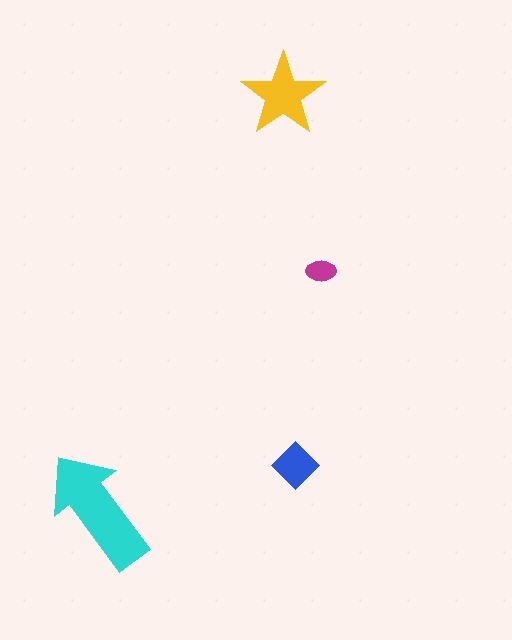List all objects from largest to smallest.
The cyan arrow, the yellow star, the blue diamond, the magenta ellipse.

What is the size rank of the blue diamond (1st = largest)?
3rd.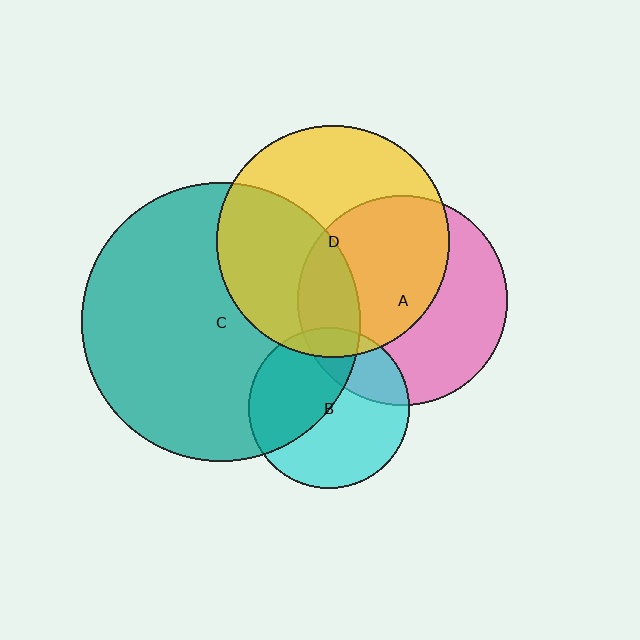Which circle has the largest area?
Circle C (teal).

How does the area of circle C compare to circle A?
Approximately 1.8 times.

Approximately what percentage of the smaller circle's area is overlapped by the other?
Approximately 45%.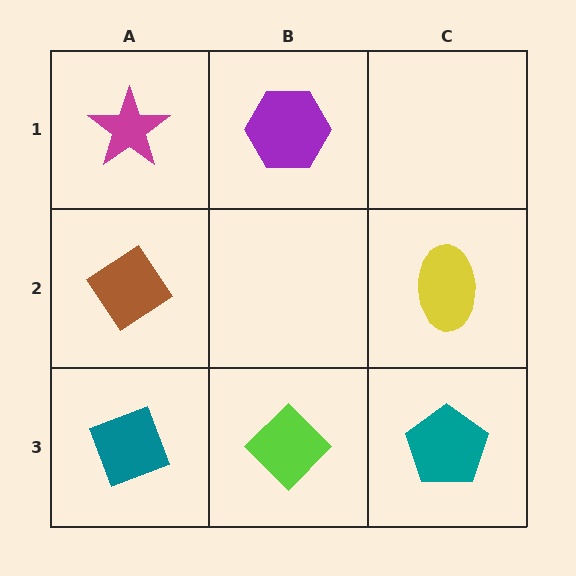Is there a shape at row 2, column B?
No, that cell is empty.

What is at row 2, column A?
A brown diamond.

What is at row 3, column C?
A teal pentagon.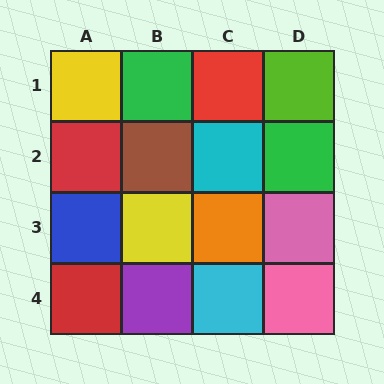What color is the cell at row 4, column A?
Red.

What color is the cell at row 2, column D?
Green.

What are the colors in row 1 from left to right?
Yellow, green, red, lime.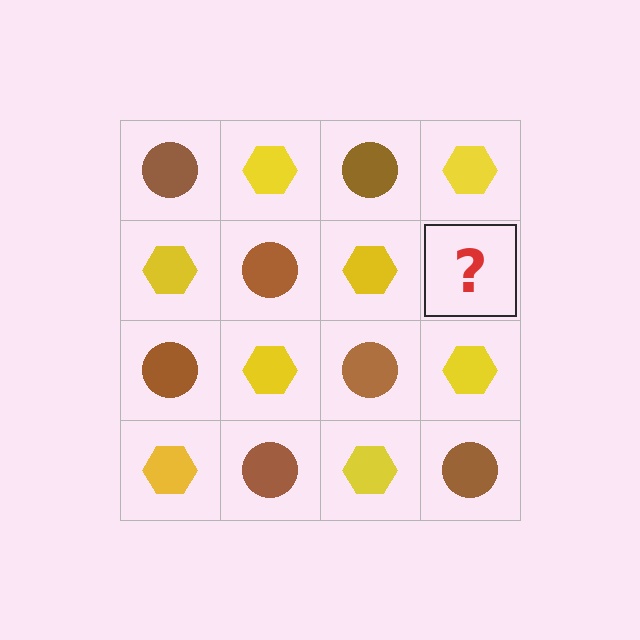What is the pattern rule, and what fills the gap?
The rule is that it alternates brown circle and yellow hexagon in a checkerboard pattern. The gap should be filled with a brown circle.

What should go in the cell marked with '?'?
The missing cell should contain a brown circle.